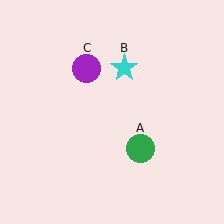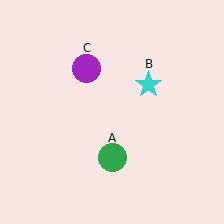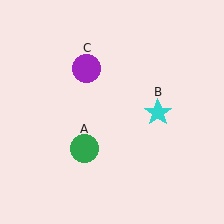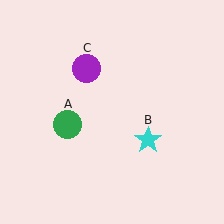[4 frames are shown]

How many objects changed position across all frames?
2 objects changed position: green circle (object A), cyan star (object B).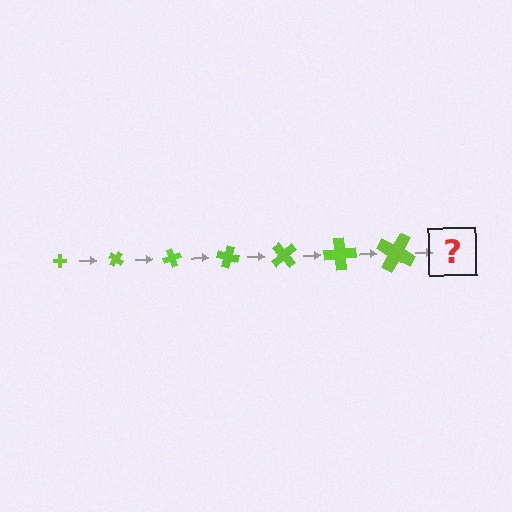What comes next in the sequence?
The next element should be a cross, larger than the previous one and rotated 245 degrees from the start.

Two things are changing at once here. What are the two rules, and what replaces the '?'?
The two rules are that the cross grows larger each step and it rotates 35 degrees each step. The '?' should be a cross, larger than the previous one and rotated 245 degrees from the start.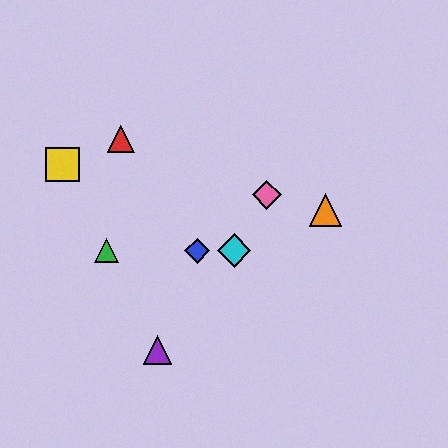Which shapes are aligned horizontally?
The blue diamond, the green triangle, the cyan diamond are aligned horizontally.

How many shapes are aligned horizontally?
3 shapes (the blue diamond, the green triangle, the cyan diamond) are aligned horizontally.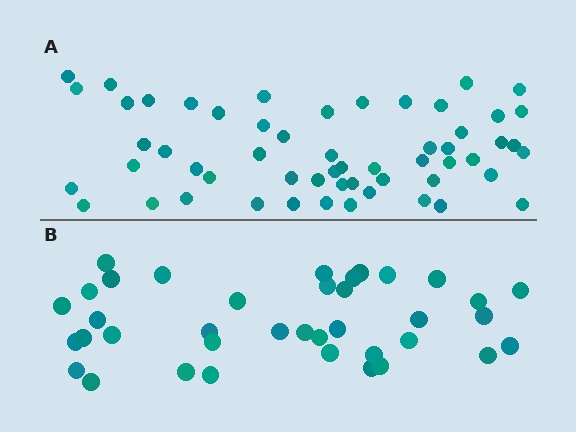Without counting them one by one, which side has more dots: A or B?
Region A (the top region) has more dots.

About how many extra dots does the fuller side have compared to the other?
Region A has approximately 20 more dots than region B.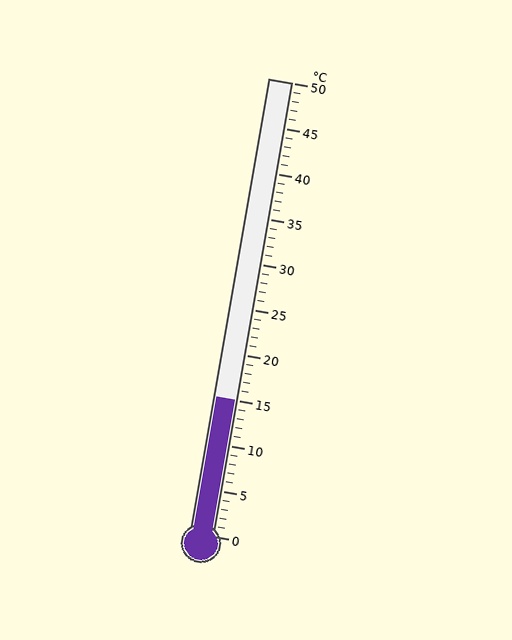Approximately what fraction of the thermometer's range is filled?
The thermometer is filled to approximately 30% of its range.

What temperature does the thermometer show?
The thermometer shows approximately 15°C.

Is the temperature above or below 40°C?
The temperature is below 40°C.